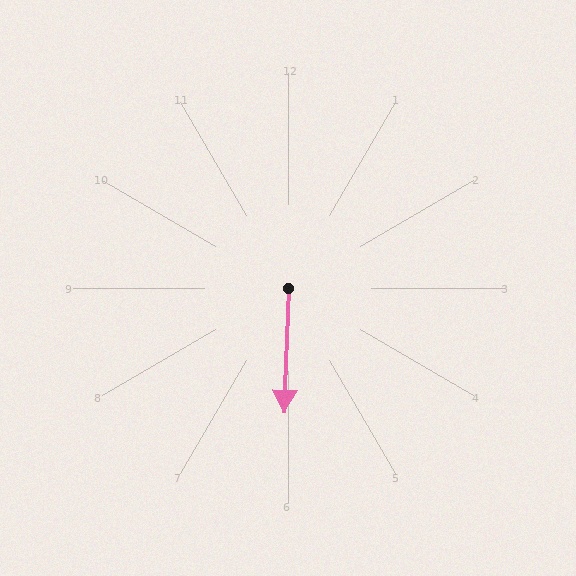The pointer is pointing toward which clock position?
Roughly 6 o'clock.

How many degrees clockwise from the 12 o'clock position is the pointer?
Approximately 182 degrees.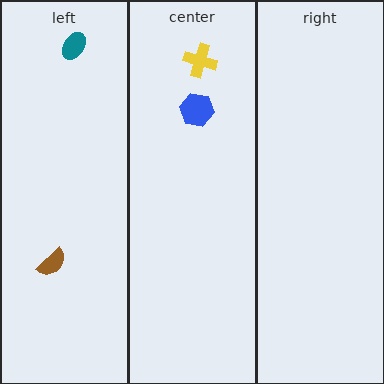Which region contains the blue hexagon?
The center region.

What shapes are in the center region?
The yellow cross, the blue hexagon.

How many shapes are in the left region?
2.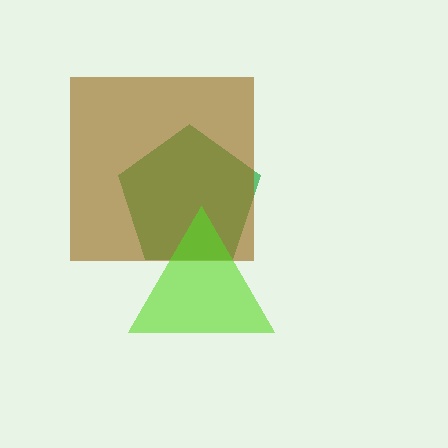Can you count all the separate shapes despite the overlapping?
Yes, there are 3 separate shapes.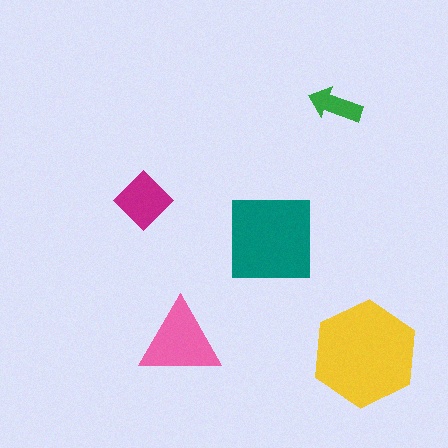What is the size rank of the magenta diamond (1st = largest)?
4th.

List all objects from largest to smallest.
The yellow hexagon, the teal square, the pink triangle, the magenta diamond, the green arrow.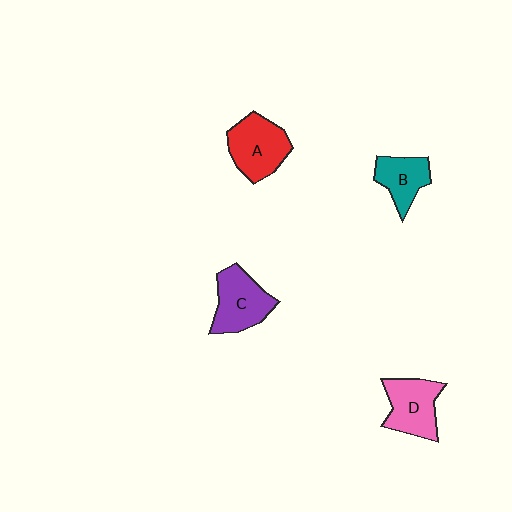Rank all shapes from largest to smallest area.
From largest to smallest: A (red), C (purple), D (pink), B (teal).